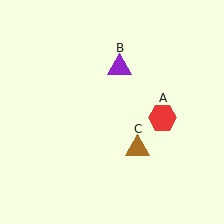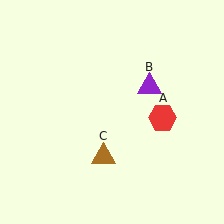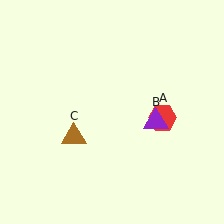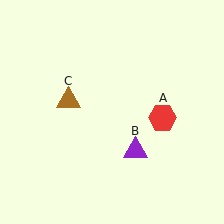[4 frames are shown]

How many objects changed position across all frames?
2 objects changed position: purple triangle (object B), brown triangle (object C).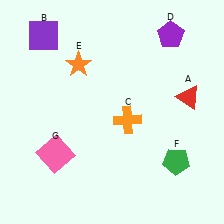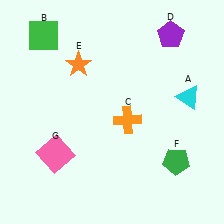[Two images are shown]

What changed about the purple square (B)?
In Image 1, B is purple. In Image 2, it changed to green.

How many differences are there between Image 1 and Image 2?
There are 2 differences between the two images.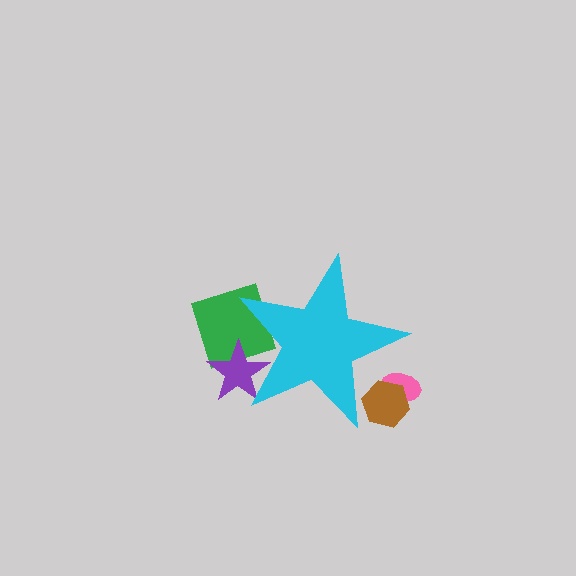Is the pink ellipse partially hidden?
Yes, the pink ellipse is partially hidden behind the cyan star.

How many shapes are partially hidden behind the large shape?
4 shapes are partially hidden.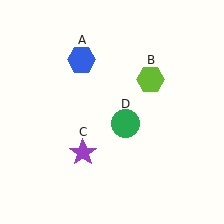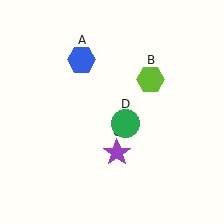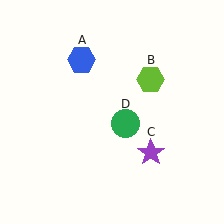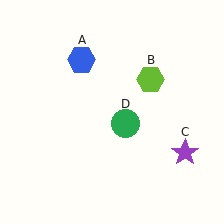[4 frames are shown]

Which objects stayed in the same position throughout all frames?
Blue hexagon (object A) and lime hexagon (object B) and green circle (object D) remained stationary.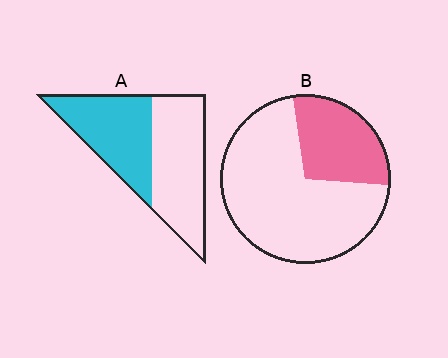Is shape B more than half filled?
No.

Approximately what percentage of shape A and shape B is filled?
A is approximately 45% and B is approximately 30%.